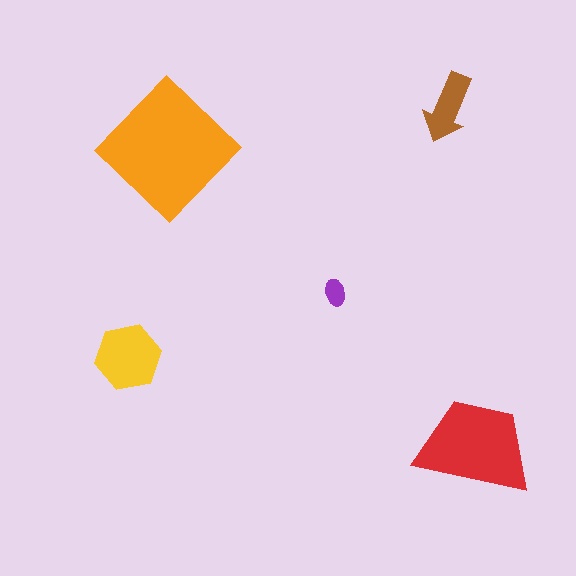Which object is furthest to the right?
The red trapezoid is rightmost.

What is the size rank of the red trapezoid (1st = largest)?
2nd.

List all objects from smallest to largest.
The purple ellipse, the brown arrow, the yellow hexagon, the red trapezoid, the orange diamond.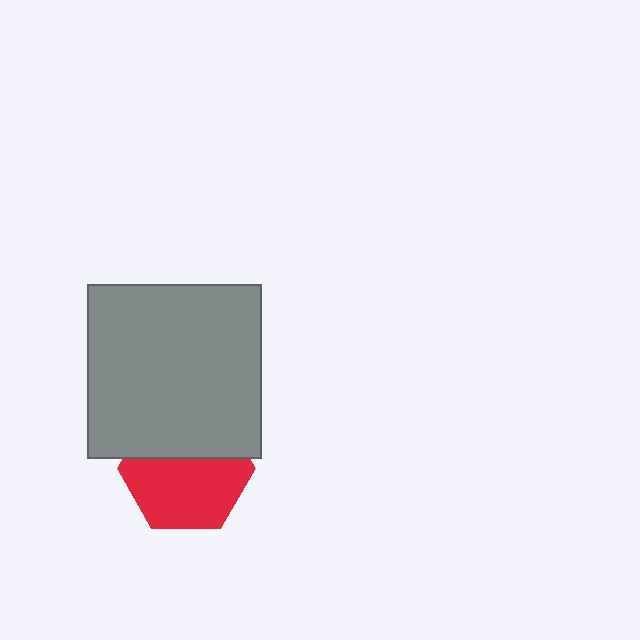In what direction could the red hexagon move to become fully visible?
The red hexagon could move down. That would shift it out from behind the gray square entirely.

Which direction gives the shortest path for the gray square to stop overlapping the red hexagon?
Moving up gives the shortest separation.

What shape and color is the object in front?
The object in front is a gray square.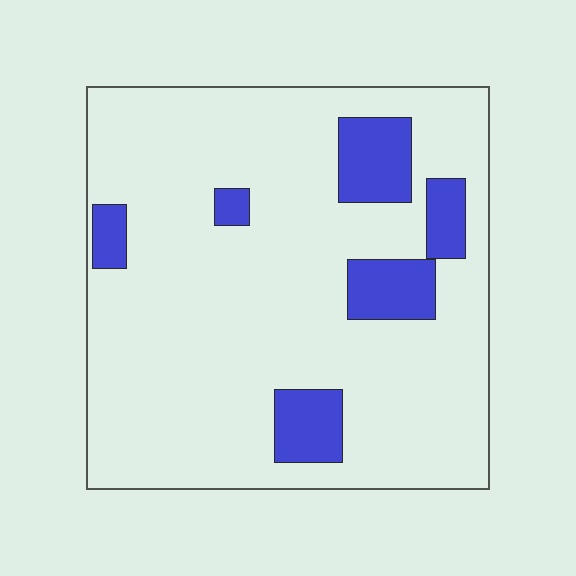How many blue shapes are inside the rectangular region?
6.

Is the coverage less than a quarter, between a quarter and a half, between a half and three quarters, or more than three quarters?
Less than a quarter.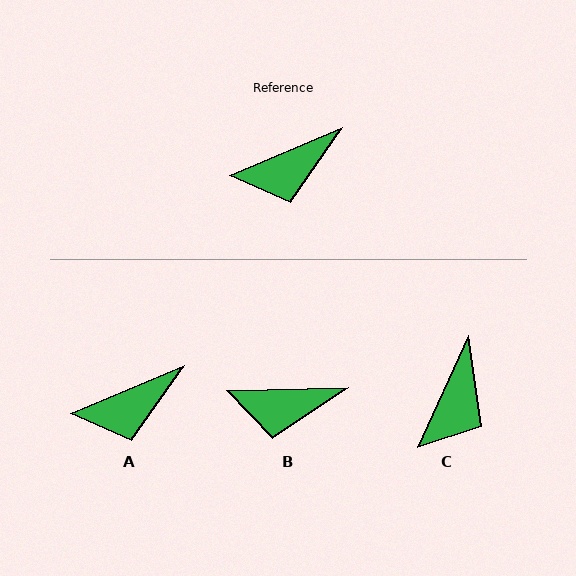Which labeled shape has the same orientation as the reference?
A.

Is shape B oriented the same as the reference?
No, it is off by about 22 degrees.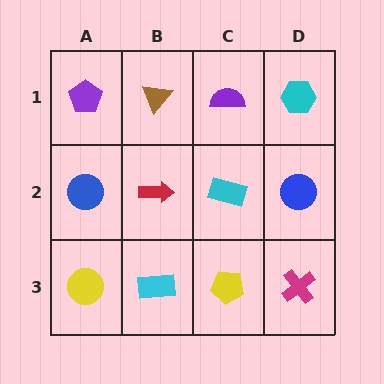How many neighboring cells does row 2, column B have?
4.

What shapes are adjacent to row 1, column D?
A blue circle (row 2, column D), a purple semicircle (row 1, column C).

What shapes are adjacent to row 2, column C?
A purple semicircle (row 1, column C), a yellow pentagon (row 3, column C), a red arrow (row 2, column B), a blue circle (row 2, column D).